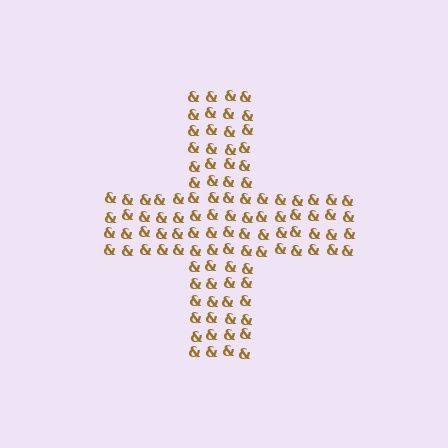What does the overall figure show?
The overall figure shows a cross.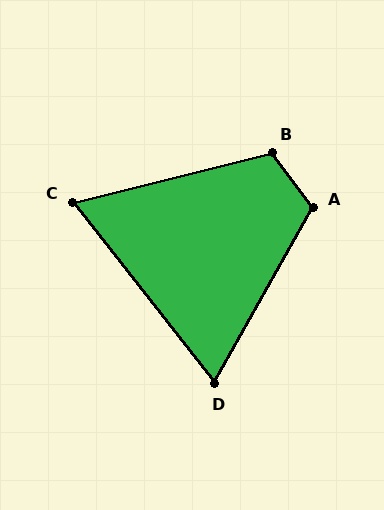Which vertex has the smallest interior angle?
C, at approximately 66 degrees.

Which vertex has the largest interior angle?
A, at approximately 114 degrees.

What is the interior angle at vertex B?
Approximately 112 degrees (obtuse).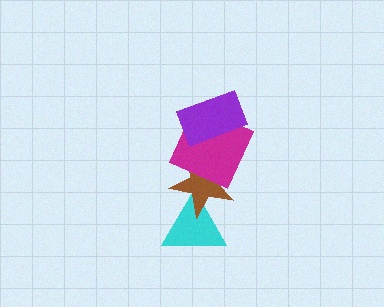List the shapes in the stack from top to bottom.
From top to bottom: the purple rectangle, the magenta square, the brown star, the cyan triangle.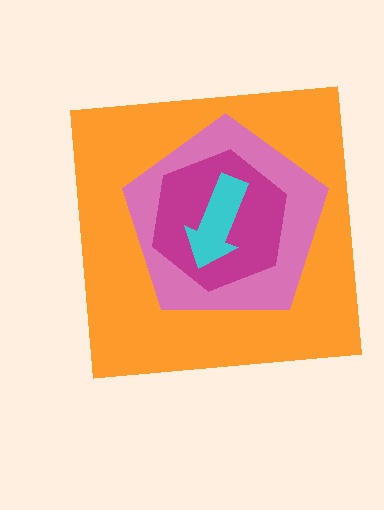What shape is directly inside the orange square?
The pink pentagon.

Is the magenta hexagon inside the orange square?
Yes.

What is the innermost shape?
The cyan arrow.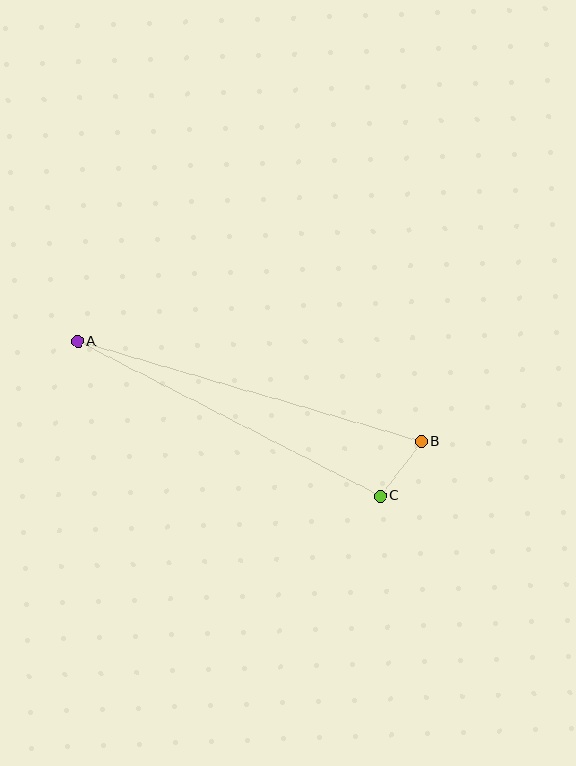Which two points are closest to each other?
Points B and C are closest to each other.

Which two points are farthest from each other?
Points A and B are farthest from each other.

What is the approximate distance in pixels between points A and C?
The distance between A and C is approximately 340 pixels.